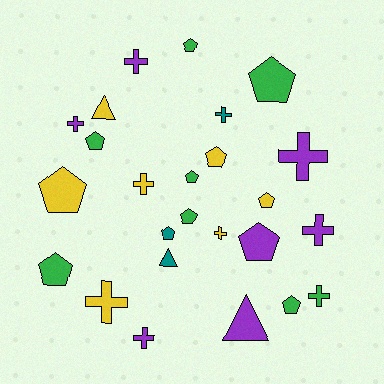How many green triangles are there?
There are no green triangles.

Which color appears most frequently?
Green, with 8 objects.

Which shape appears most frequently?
Pentagon, with 12 objects.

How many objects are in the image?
There are 25 objects.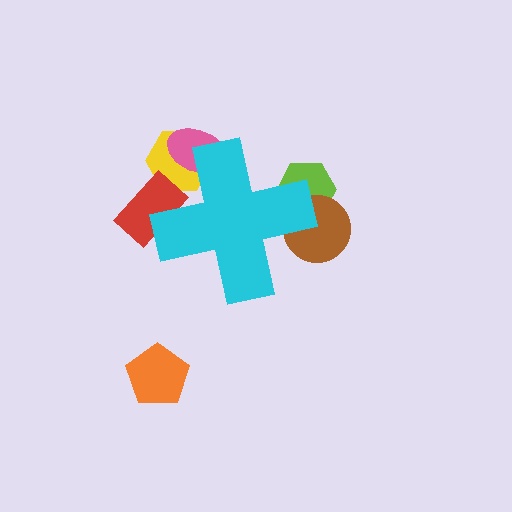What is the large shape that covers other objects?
A cyan cross.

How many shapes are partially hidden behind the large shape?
5 shapes are partially hidden.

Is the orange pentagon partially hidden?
No, the orange pentagon is fully visible.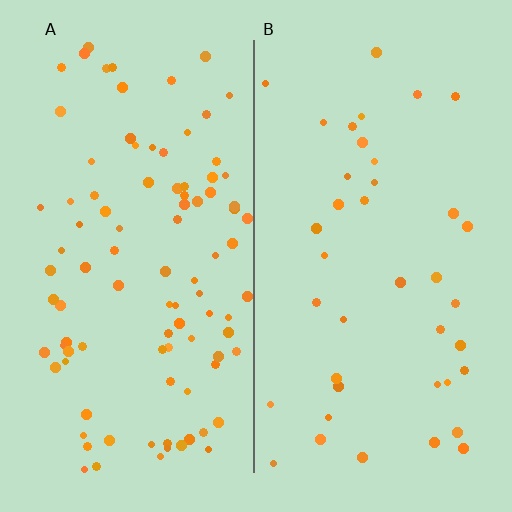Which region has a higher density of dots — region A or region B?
A (the left).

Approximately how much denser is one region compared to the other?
Approximately 2.4× — region A over region B.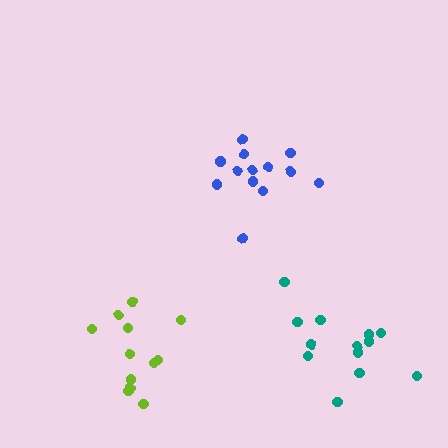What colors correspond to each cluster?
The clusters are colored: blue, lime, teal.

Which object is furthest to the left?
The lime cluster is leftmost.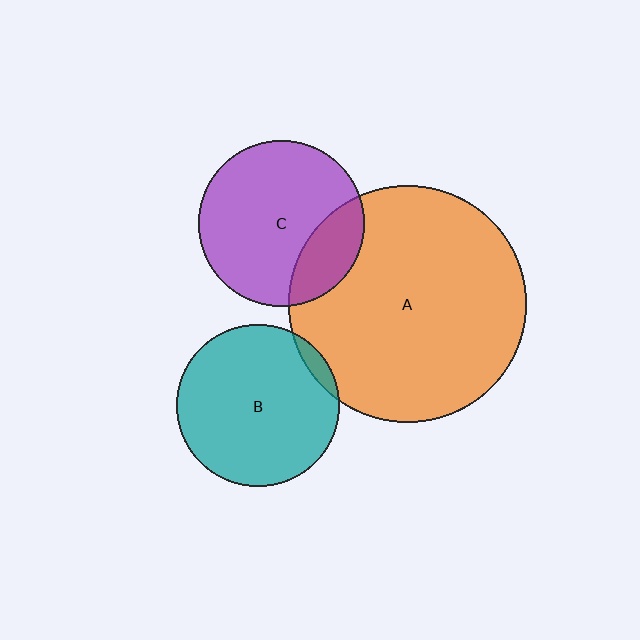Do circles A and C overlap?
Yes.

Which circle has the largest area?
Circle A (orange).